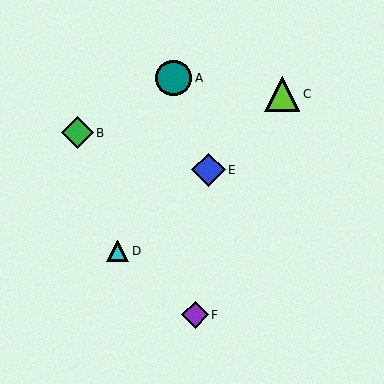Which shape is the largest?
The lime triangle (labeled C) is the largest.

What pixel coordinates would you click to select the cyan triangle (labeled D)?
Click at (118, 251) to select the cyan triangle D.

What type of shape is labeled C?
Shape C is a lime triangle.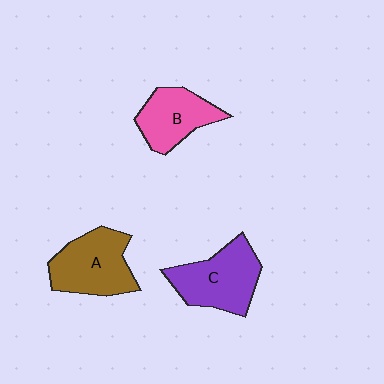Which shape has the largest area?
Shape C (purple).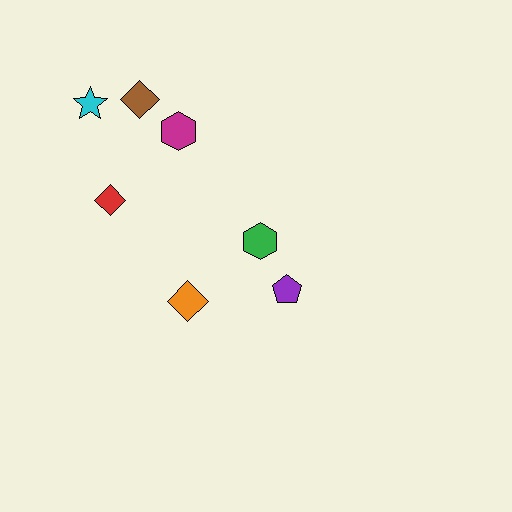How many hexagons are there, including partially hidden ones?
There are 2 hexagons.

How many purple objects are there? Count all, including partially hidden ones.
There is 1 purple object.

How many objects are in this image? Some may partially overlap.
There are 7 objects.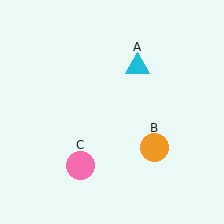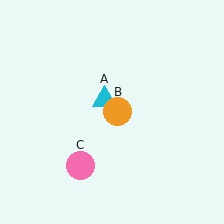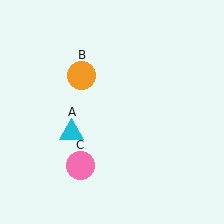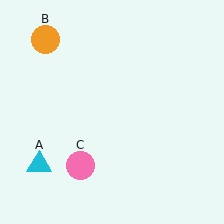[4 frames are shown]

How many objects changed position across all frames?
2 objects changed position: cyan triangle (object A), orange circle (object B).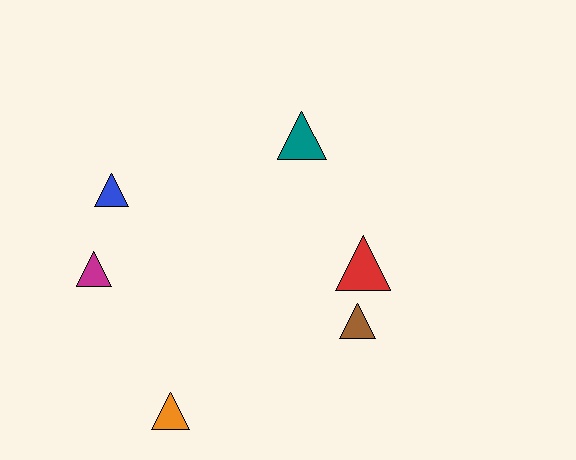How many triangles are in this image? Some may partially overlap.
There are 6 triangles.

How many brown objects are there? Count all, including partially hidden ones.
There is 1 brown object.